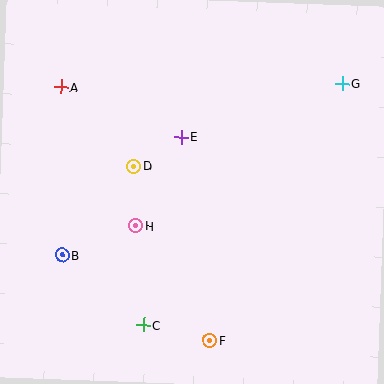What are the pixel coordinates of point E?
Point E is at (181, 137).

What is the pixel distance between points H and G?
The distance between H and G is 251 pixels.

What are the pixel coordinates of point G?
Point G is at (342, 83).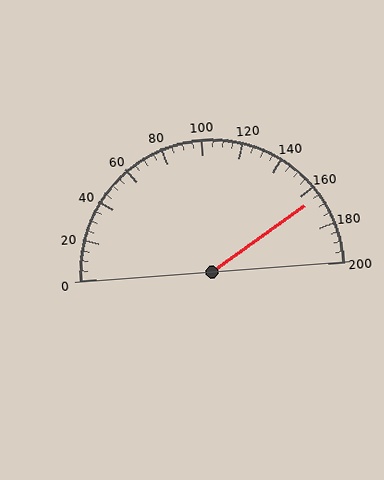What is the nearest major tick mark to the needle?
The nearest major tick mark is 160.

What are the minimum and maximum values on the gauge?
The gauge ranges from 0 to 200.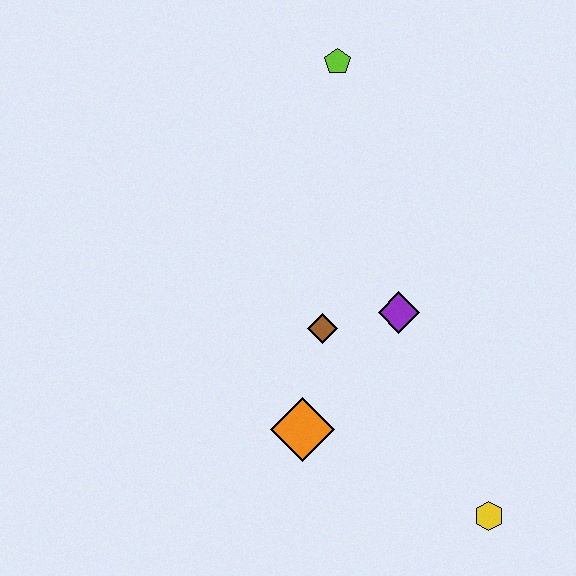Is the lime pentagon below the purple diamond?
No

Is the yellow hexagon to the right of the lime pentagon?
Yes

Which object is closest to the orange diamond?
The brown diamond is closest to the orange diamond.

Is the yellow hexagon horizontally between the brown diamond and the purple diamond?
No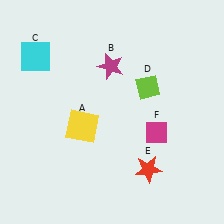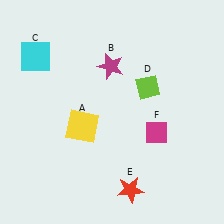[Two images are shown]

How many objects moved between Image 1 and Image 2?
1 object moved between the two images.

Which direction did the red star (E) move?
The red star (E) moved down.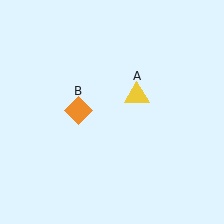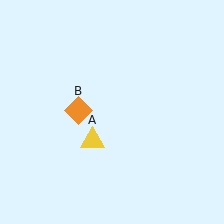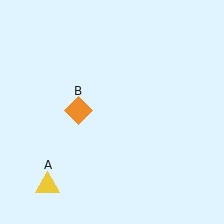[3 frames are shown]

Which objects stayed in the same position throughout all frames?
Orange diamond (object B) remained stationary.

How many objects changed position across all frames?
1 object changed position: yellow triangle (object A).